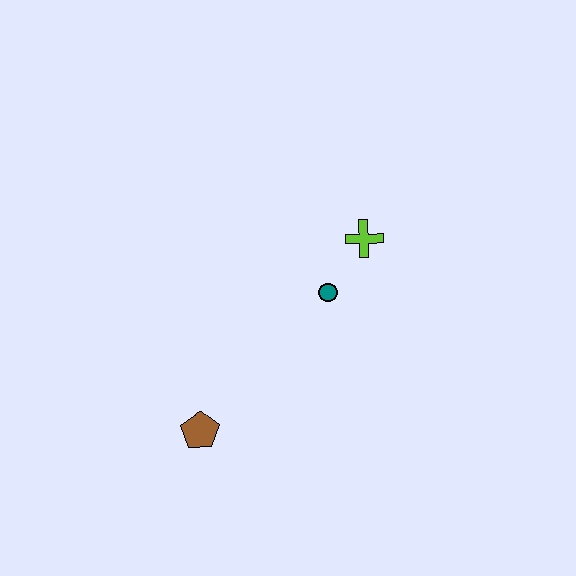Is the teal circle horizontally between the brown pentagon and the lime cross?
Yes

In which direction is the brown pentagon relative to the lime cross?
The brown pentagon is below the lime cross.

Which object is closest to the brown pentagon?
The teal circle is closest to the brown pentagon.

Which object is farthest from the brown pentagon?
The lime cross is farthest from the brown pentagon.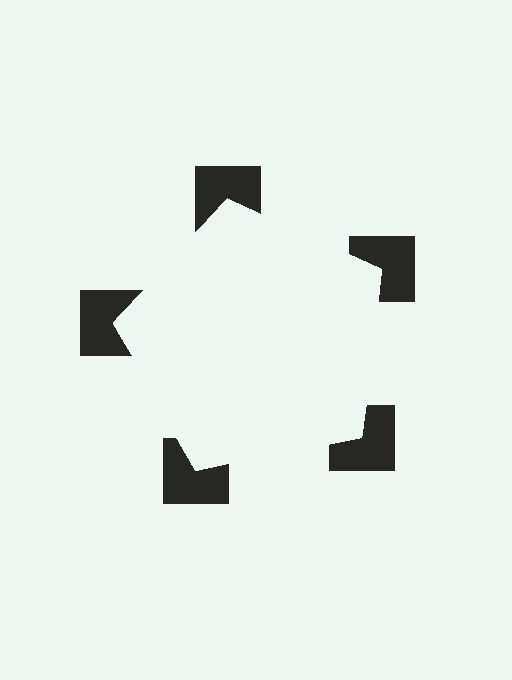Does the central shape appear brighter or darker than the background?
It typically appears slightly brighter than the background, even though no actual brightness change is drawn.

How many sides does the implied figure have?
5 sides.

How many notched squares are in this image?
There are 5 — one at each vertex of the illusory pentagon.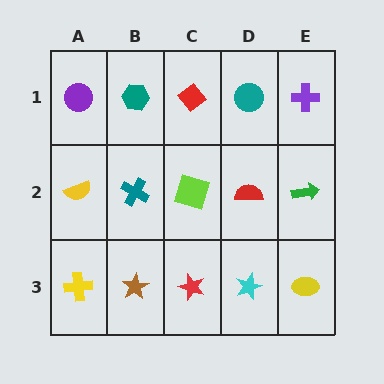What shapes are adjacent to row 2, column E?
A purple cross (row 1, column E), a yellow ellipse (row 3, column E), a red semicircle (row 2, column D).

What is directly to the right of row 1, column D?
A purple cross.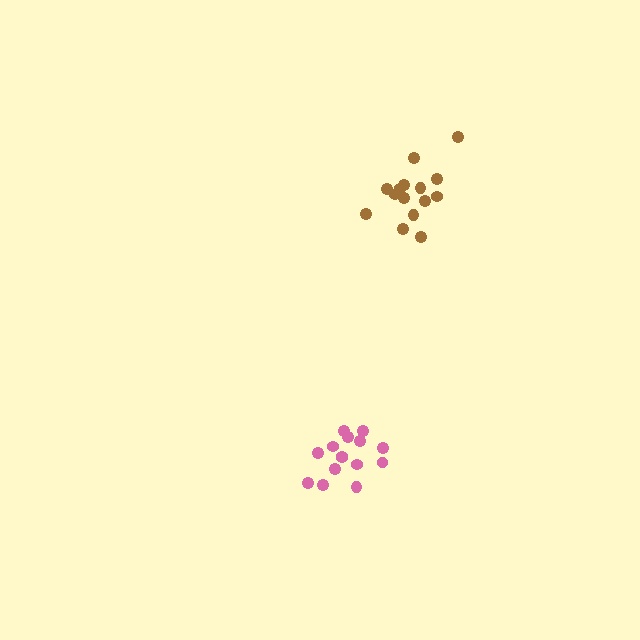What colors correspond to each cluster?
The clusters are colored: brown, pink.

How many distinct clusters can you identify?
There are 2 distinct clusters.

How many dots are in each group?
Group 1: 15 dots, Group 2: 15 dots (30 total).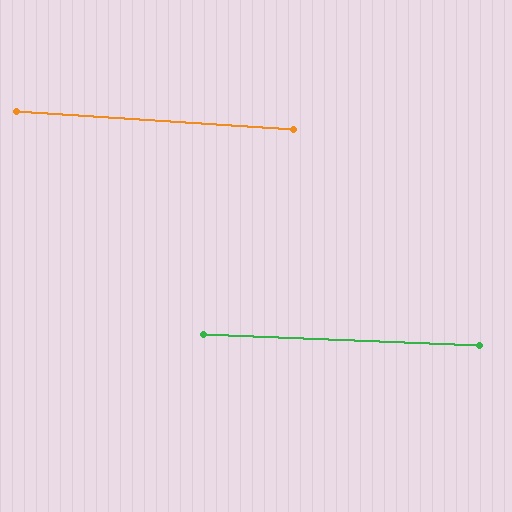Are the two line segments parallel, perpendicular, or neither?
Parallel — their directions differ by only 1.6°.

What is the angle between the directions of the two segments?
Approximately 2 degrees.